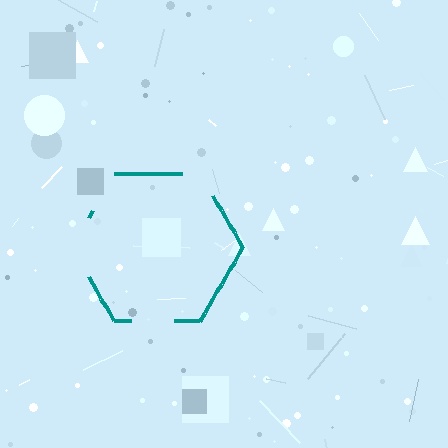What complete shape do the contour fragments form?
The contour fragments form a hexagon.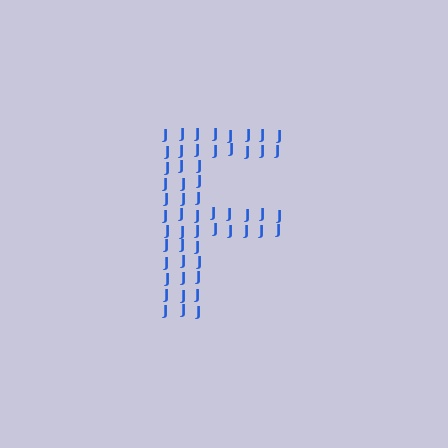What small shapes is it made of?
It is made of small letter J's.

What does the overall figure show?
The overall figure shows the letter F.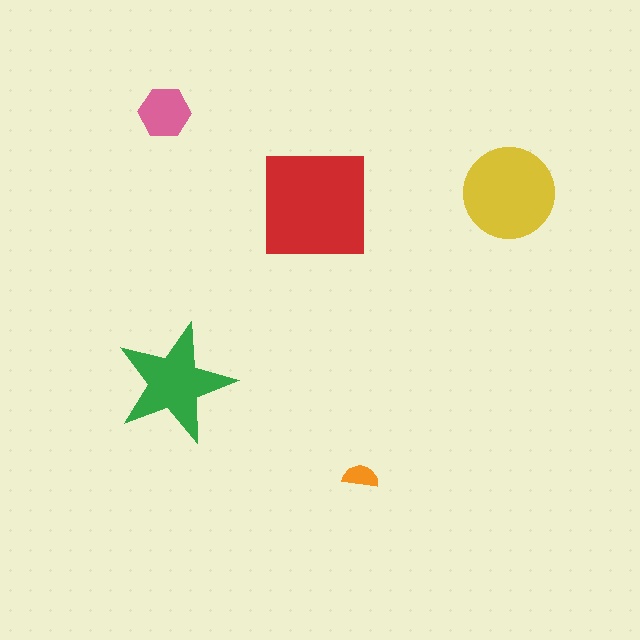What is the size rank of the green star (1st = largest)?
3rd.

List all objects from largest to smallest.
The red square, the yellow circle, the green star, the pink hexagon, the orange semicircle.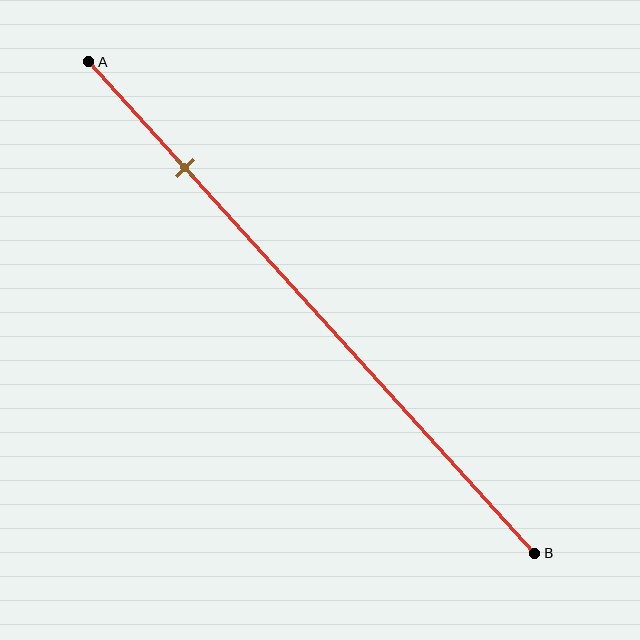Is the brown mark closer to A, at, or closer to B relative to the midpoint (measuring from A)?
The brown mark is closer to point A than the midpoint of segment AB.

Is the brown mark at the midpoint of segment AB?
No, the mark is at about 20% from A, not at the 50% midpoint.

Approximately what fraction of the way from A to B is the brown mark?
The brown mark is approximately 20% of the way from A to B.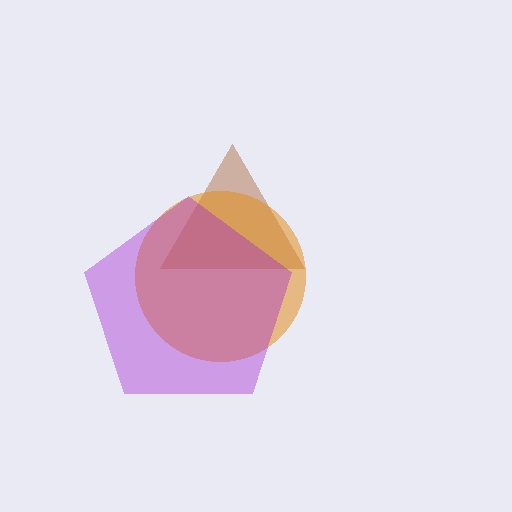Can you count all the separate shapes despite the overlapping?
Yes, there are 3 separate shapes.